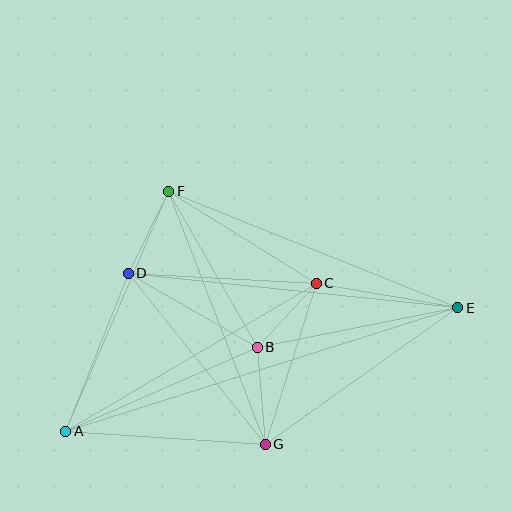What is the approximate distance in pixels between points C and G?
The distance between C and G is approximately 169 pixels.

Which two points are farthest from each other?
Points A and E are farthest from each other.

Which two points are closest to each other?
Points B and C are closest to each other.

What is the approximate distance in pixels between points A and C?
The distance between A and C is approximately 291 pixels.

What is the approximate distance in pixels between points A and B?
The distance between A and B is approximately 209 pixels.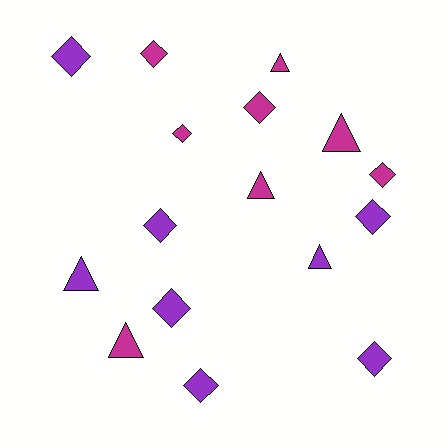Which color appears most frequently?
Magenta, with 8 objects.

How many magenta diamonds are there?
There are 4 magenta diamonds.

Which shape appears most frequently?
Diamond, with 10 objects.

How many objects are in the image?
There are 16 objects.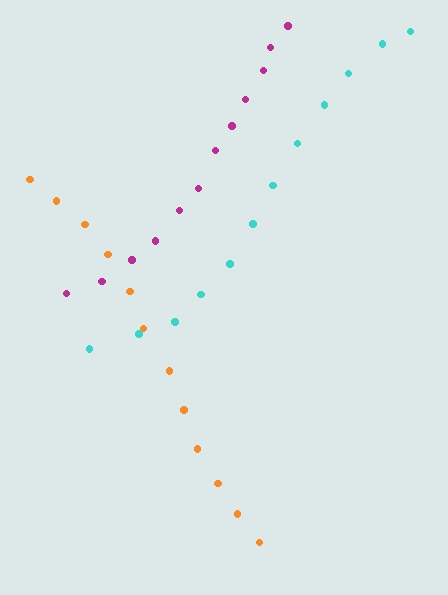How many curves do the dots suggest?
There are 3 distinct paths.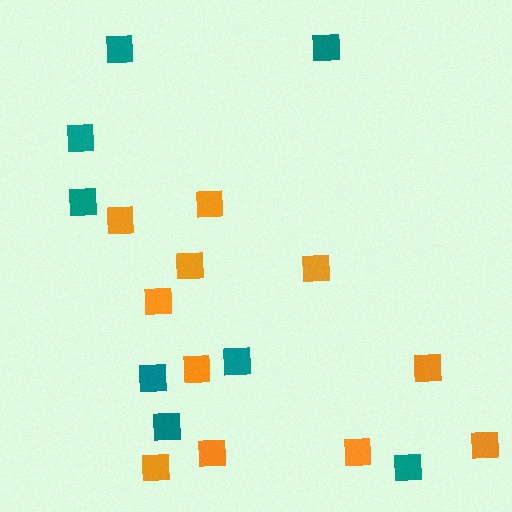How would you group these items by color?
There are 2 groups: one group of orange squares (11) and one group of teal squares (8).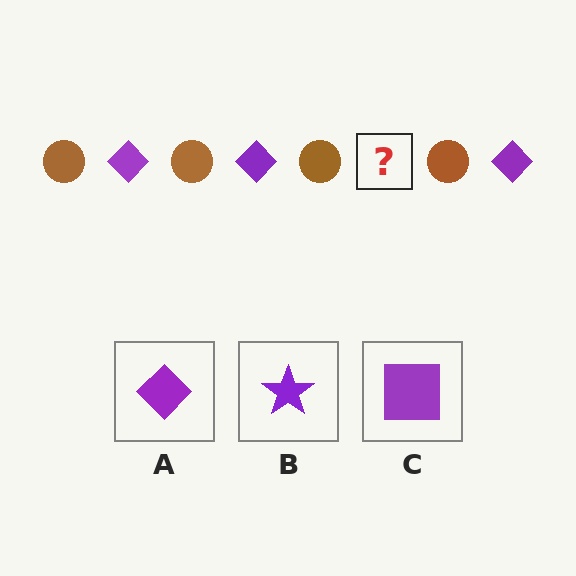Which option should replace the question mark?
Option A.